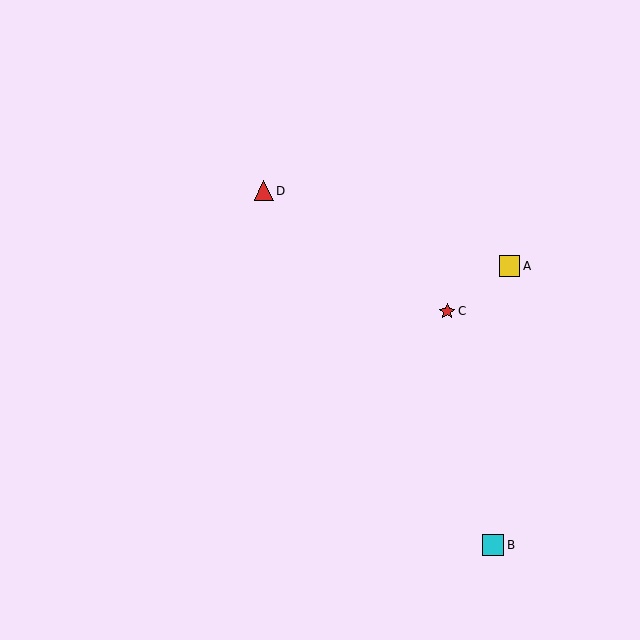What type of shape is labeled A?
Shape A is a yellow square.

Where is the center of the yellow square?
The center of the yellow square is at (510, 266).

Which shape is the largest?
The cyan square (labeled B) is the largest.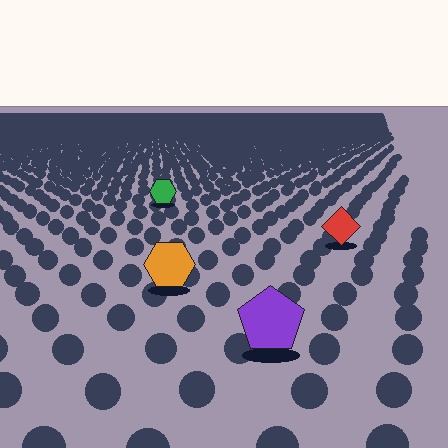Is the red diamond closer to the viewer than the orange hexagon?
No. The orange hexagon is closer — you can tell from the texture gradient: the ground texture is coarser near it.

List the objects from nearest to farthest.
From nearest to farthest: the purple pentagon, the orange hexagon, the red diamond, the green hexagon.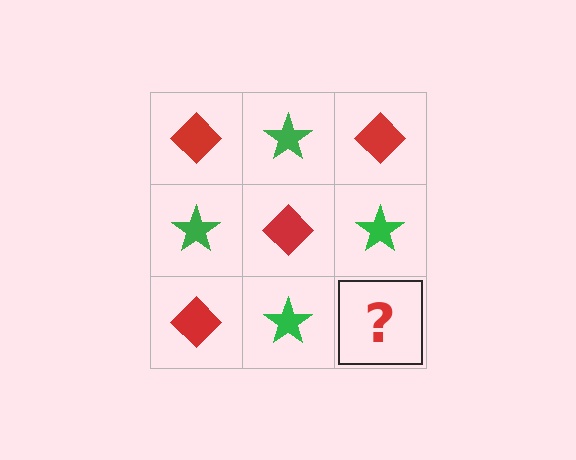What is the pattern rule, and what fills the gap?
The rule is that it alternates red diamond and green star in a checkerboard pattern. The gap should be filled with a red diamond.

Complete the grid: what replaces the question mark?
The question mark should be replaced with a red diamond.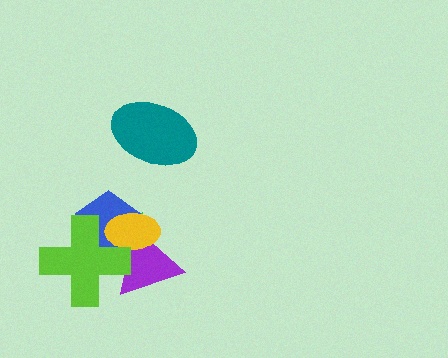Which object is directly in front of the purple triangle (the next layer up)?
The blue pentagon is directly in front of the purple triangle.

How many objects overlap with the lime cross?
4 objects overlap with the lime cross.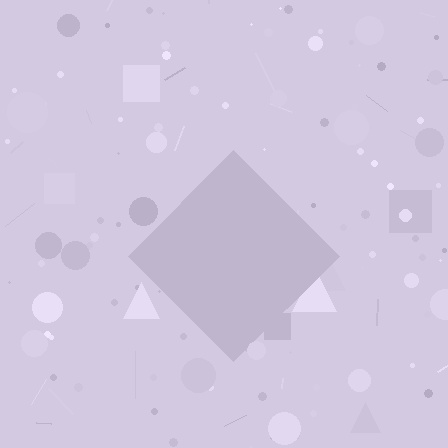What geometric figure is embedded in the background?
A diamond is embedded in the background.